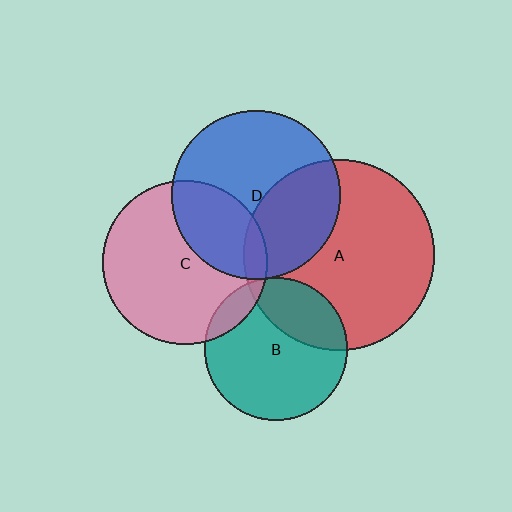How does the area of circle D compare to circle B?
Approximately 1.4 times.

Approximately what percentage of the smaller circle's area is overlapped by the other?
Approximately 5%.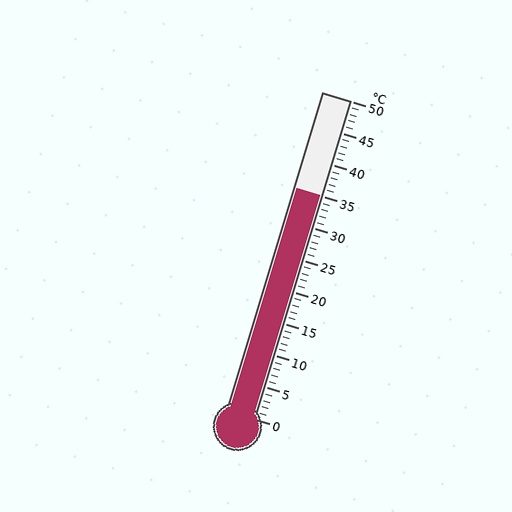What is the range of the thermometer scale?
The thermometer scale ranges from 0°C to 50°C.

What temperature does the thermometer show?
The thermometer shows approximately 35°C.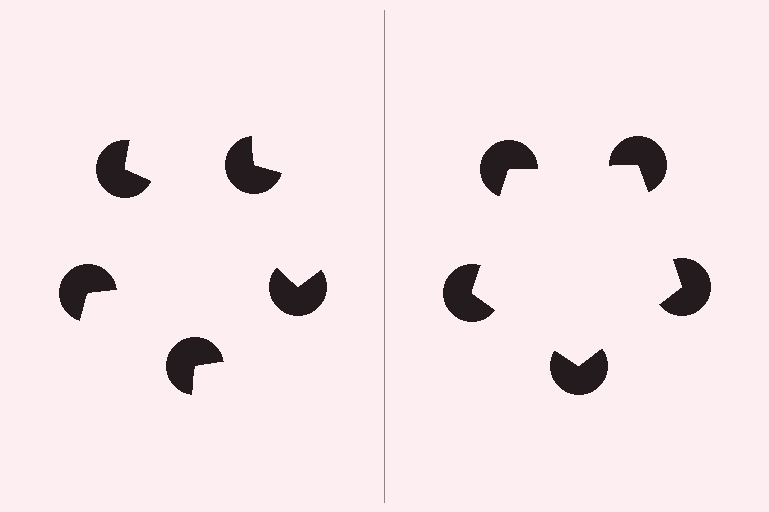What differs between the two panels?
The pac-man discs are positioned identically on both sides; only the wedge orientations differ. On the right they align to a pentagon; on the left they are misaligned.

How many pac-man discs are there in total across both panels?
10 — 5 on each side.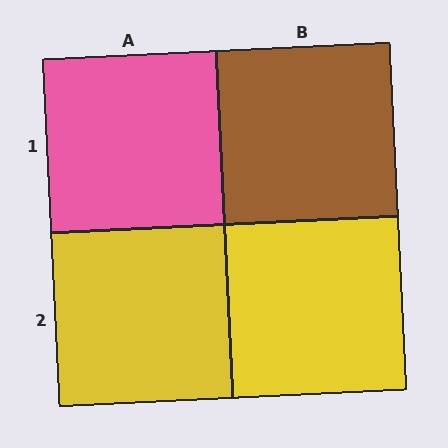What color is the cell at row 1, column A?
Pink.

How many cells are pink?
1 cell is pink.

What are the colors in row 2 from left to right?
Yellow, yellow.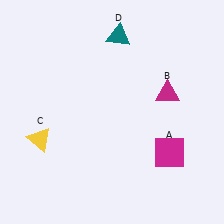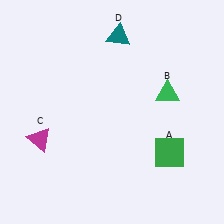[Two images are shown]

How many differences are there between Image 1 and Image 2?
There are 3 differences between the two images.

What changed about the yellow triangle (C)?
In Image 1, C is yellow. In Image 2, it changed to magenta.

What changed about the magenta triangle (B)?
In Image 1, B is magenta. In Image 2, it changed to green.